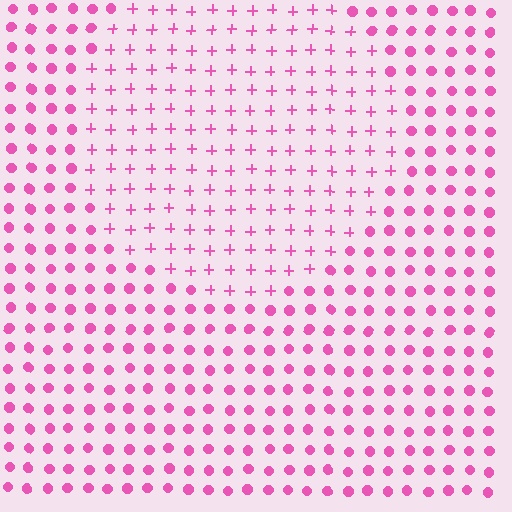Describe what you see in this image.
The image is filled with small pink elements arranged in a uniform grid. A circle-shaped region contains plus signs, while the surrounding area contains circles. The boundary is defined purely by the change in element shape.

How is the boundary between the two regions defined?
The boundary is defined by a change in element shape: plus signs inside vs. circles outside. All elements share the same color and spacing.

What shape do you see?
I see a circle.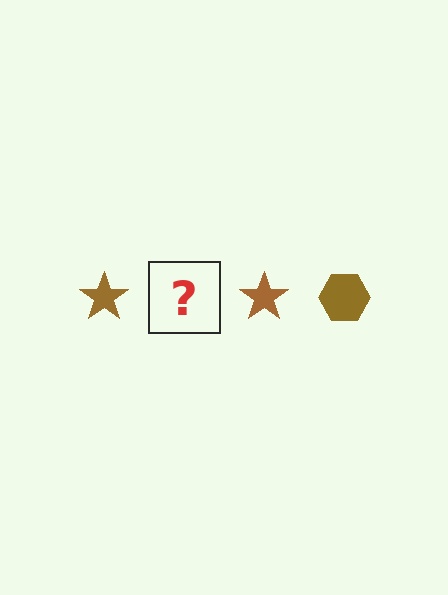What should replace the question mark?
The question mark should be replaced with a brown hexagon.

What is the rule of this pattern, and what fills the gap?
The rule is that the pattern cycles through star, hexagon shapes in brown. The gap should be filled with a brown hexagon.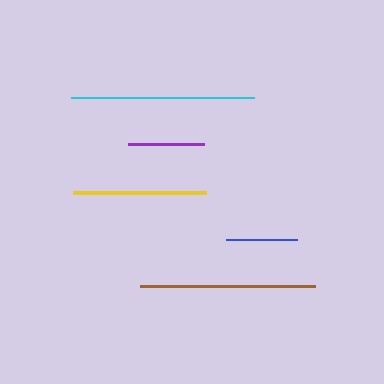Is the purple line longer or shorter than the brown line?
The brown line is longer than the purple line.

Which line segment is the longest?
The cyan line is the longest at approximately 183 pixels.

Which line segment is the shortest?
The blue line is the shortest at approximately 71 pixels.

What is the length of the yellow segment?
The yellow segment is approximately 133 pixels long.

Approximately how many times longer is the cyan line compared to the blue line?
The cyan line is approximately 2.6 times the length of the blue line.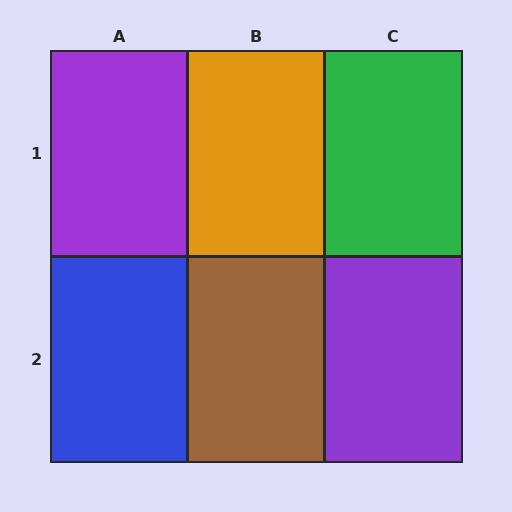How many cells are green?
1 cell is green.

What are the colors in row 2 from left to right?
Blue, brown, purple.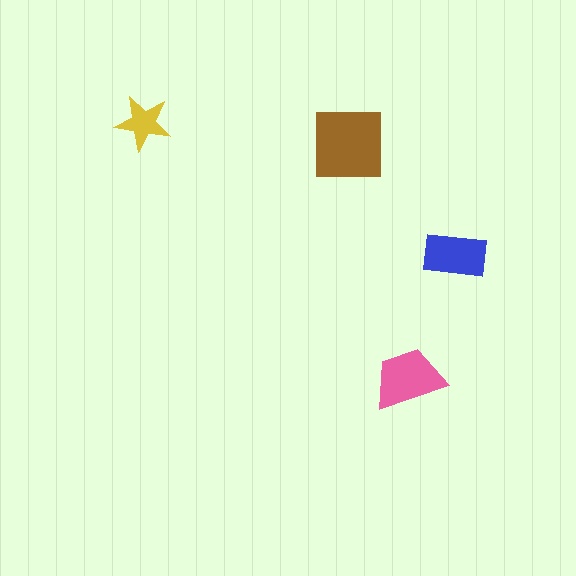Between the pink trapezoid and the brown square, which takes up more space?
The brown square.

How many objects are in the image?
There are 4 objects in the image.